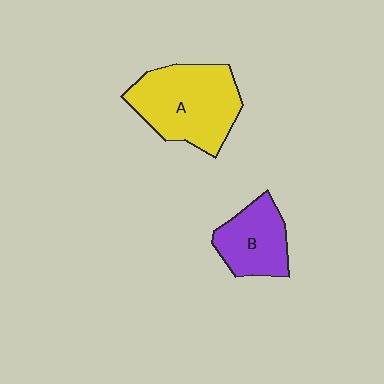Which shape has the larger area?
Shape A (yellow).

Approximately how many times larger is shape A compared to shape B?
Approximately 1.6 times.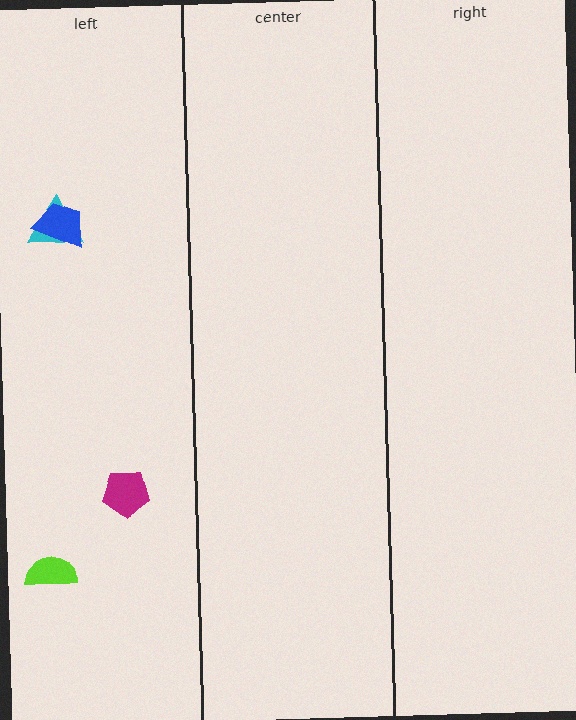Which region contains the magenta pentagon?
The left region.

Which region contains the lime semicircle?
The left region.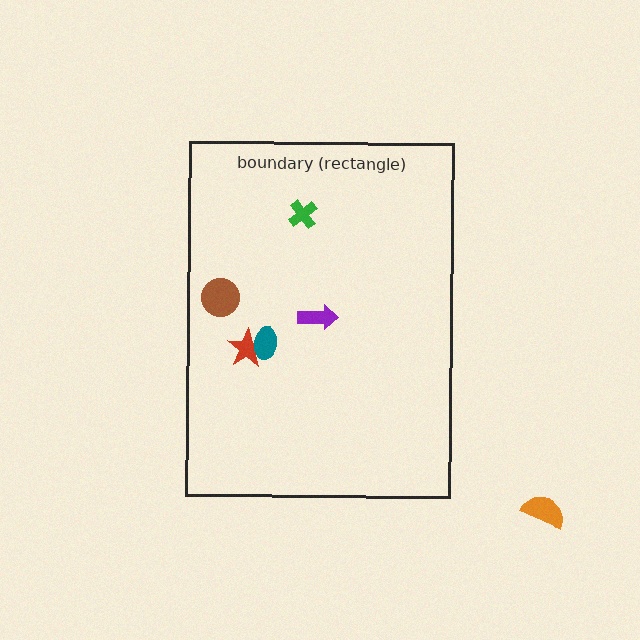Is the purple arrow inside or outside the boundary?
Inside.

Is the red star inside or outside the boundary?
Inside.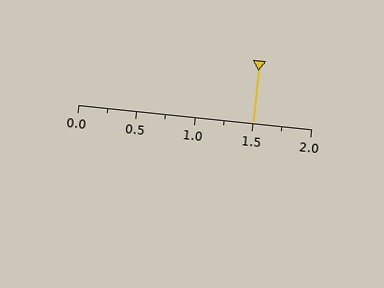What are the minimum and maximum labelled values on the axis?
The axis runs from 0.0 to 2.0.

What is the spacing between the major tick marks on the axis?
The major ticks are spaced 0.5 apart.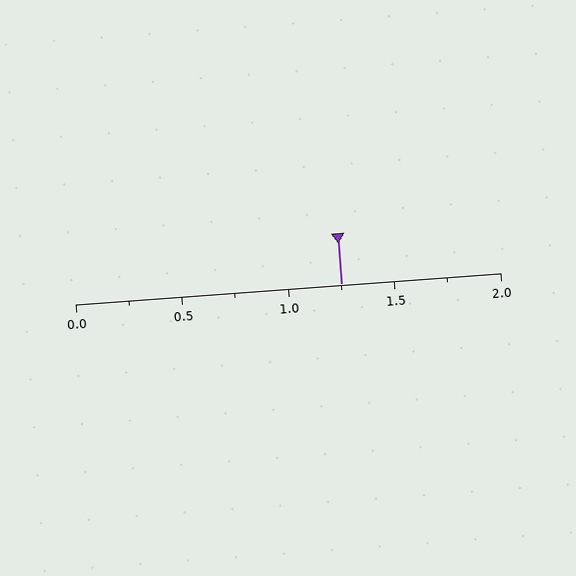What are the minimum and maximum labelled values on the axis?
The axis runs from 0.0 to 2.0.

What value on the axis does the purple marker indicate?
The marker indicates approximately 1.25.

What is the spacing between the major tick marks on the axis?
The major ticks are spaced 0.5 apart.